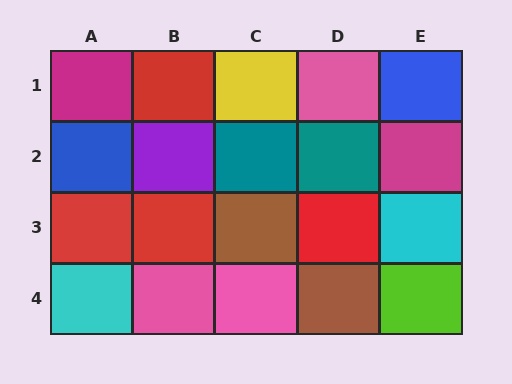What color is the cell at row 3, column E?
Cyan.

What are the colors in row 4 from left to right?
Cyan, pink, pink, brown, lime.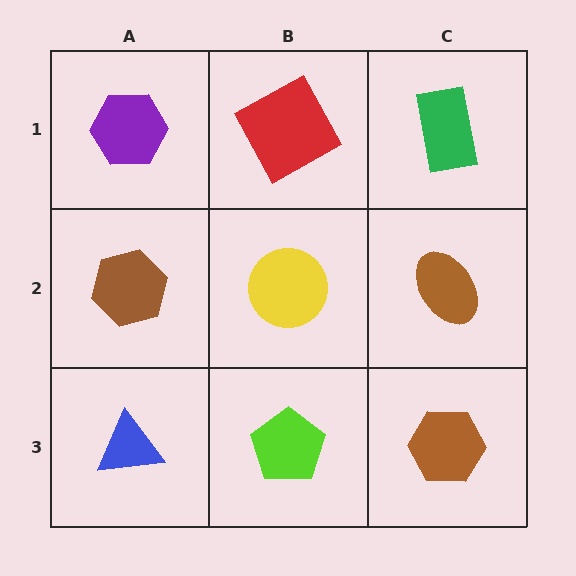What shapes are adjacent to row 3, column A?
A brown hexagon (row 2, column A), a lime pentagon (row 3, column B).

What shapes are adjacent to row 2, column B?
A red square (row 1, column B), a lime pentagon (row 3, column B), a brown hexagon (row 2, column A), a brown ellipse (row 2, column C).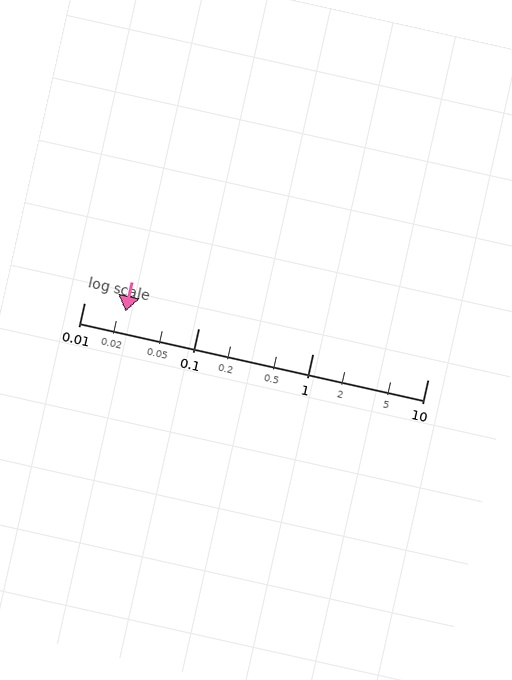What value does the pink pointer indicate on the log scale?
The pointer indicates approximately 0.023.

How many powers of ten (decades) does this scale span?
The scale spans 3 decades, from 0.01 to 10.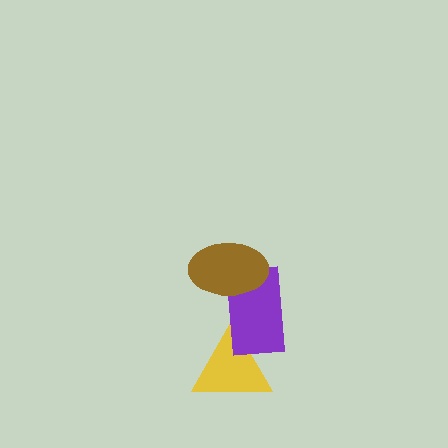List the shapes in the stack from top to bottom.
From top to bottom: the brown ellipse, the purple rectangle, the yellow triangle.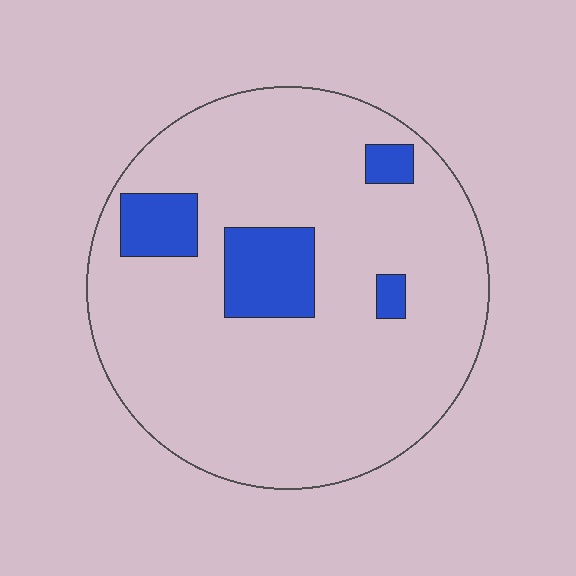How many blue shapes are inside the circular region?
4.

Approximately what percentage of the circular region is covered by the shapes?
Approximately 15%.